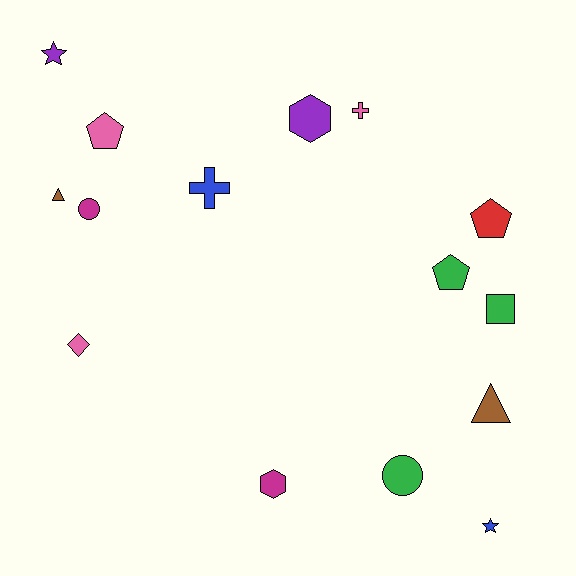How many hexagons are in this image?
There are 2 hexagons.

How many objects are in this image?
There are 15 objects.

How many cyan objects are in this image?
There are no cyan objects.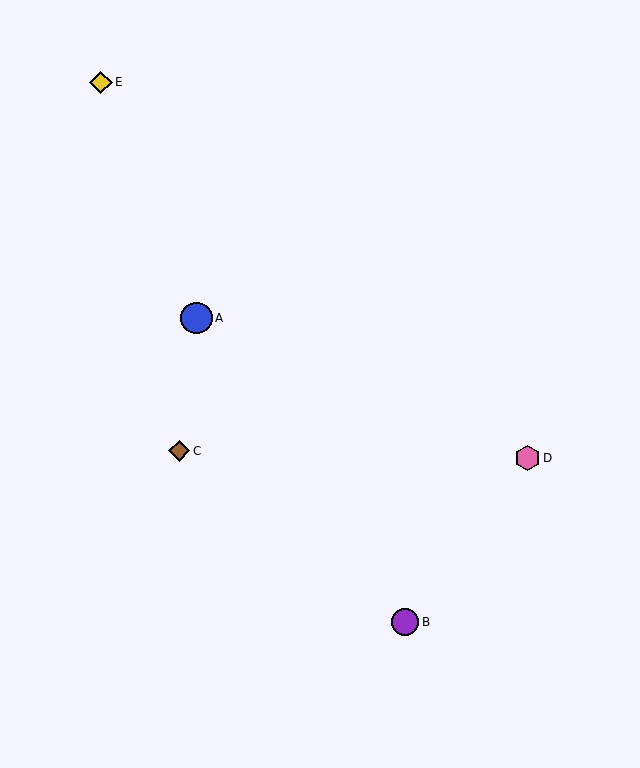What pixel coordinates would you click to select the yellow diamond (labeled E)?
Click at (101, 82) to select the yellow diamond E.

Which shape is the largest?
The blue circle (labeled A) is the largest.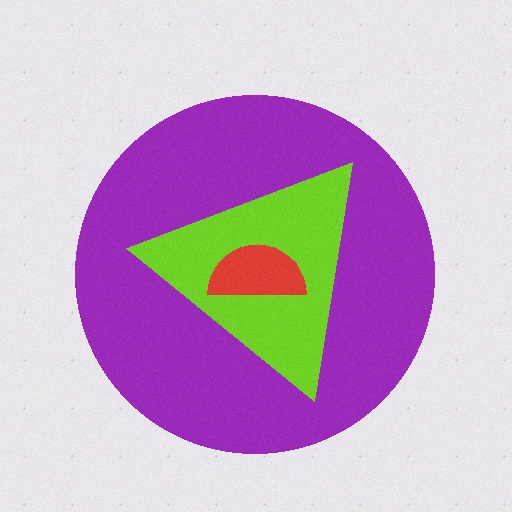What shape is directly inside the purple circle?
The lime triangle.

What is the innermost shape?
The red semicircle.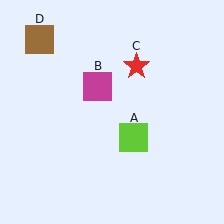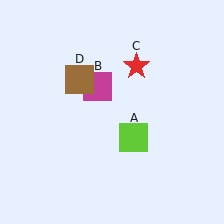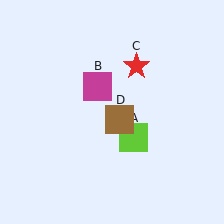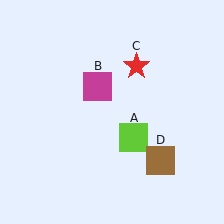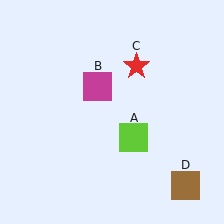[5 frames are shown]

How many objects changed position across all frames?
1 object changed position: brown square (object D).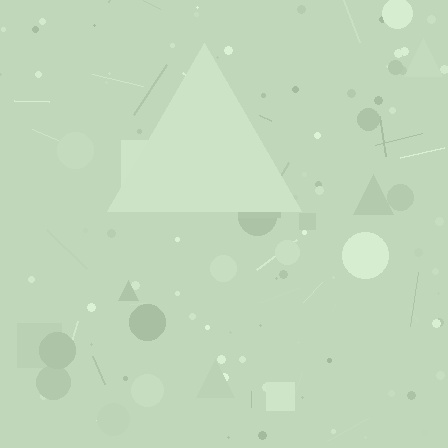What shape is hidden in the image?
A triangle is hidden in the image.